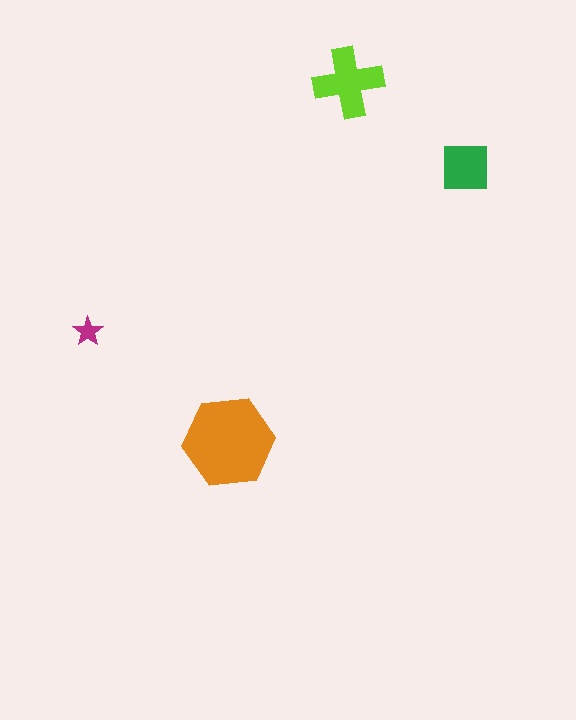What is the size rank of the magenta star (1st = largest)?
4th.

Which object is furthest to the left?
The magenta star is leftmost.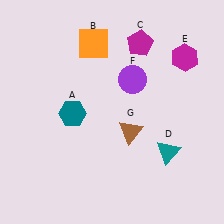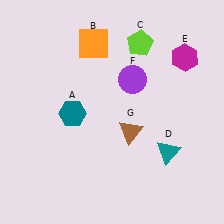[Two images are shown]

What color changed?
The pentagon (C) changed from magenta in Image 1 to lime in Image 2.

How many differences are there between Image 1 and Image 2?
There is 1 difference between the two images.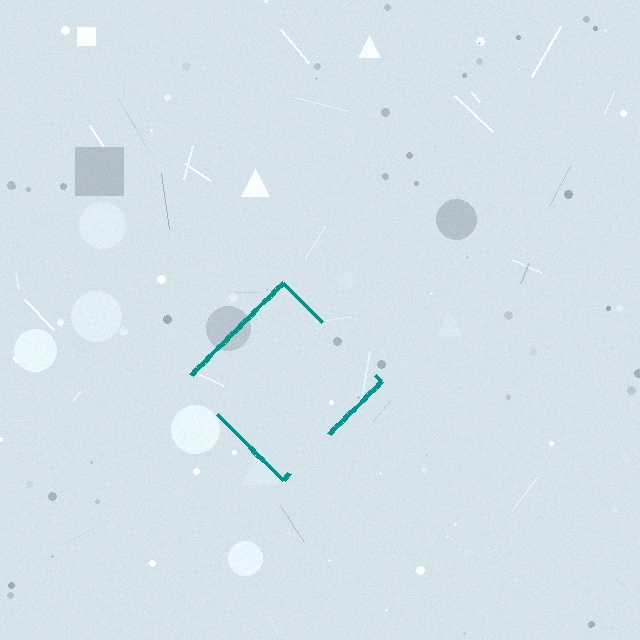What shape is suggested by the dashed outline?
The dashed outline suggests a diamond.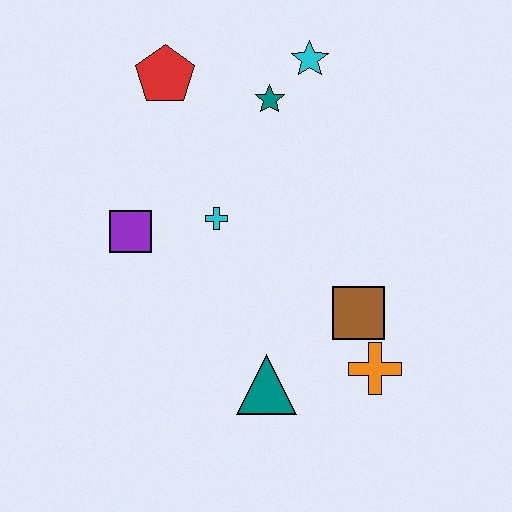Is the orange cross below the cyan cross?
Yes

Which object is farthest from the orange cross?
The red pentagon is farthest from the orange cross.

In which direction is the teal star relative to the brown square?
The teal star is above the brown square.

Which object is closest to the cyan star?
The teal star is closest to the cyan star.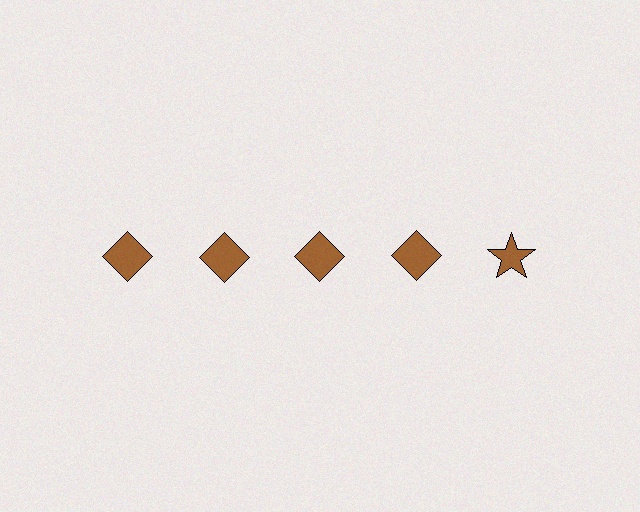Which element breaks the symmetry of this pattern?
The brown star in the top row, rightmost column breaks the symmetry. All other shapes are brown diamonds.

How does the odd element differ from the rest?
It has a different shape: star instead of diamond.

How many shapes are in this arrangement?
There are 5 shapes arranged in a grid pattern.